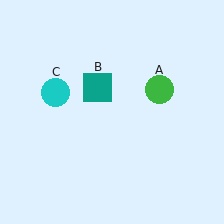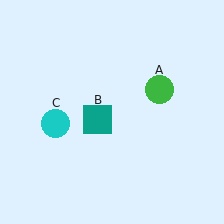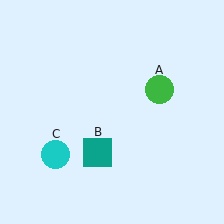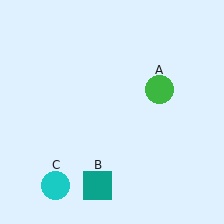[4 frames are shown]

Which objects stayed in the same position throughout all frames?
Green circle (object A) remained stationary.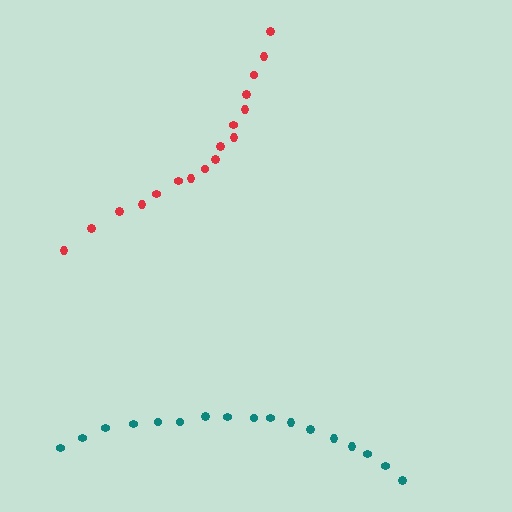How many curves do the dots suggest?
There are 2 distinct paths.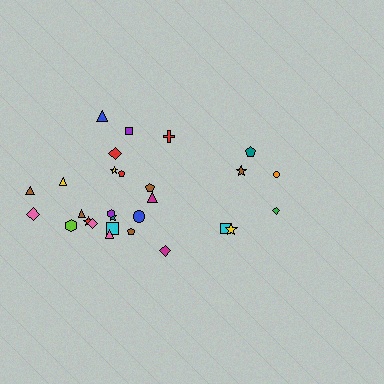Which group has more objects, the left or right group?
The left group.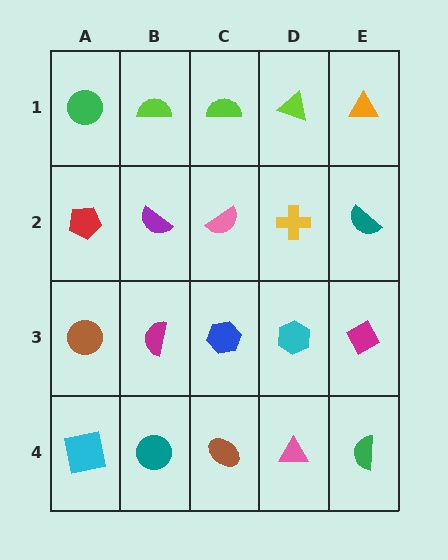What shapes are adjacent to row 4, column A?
A brown circle (row 3, column A), a teal circle (row 4, column B).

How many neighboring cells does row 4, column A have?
2.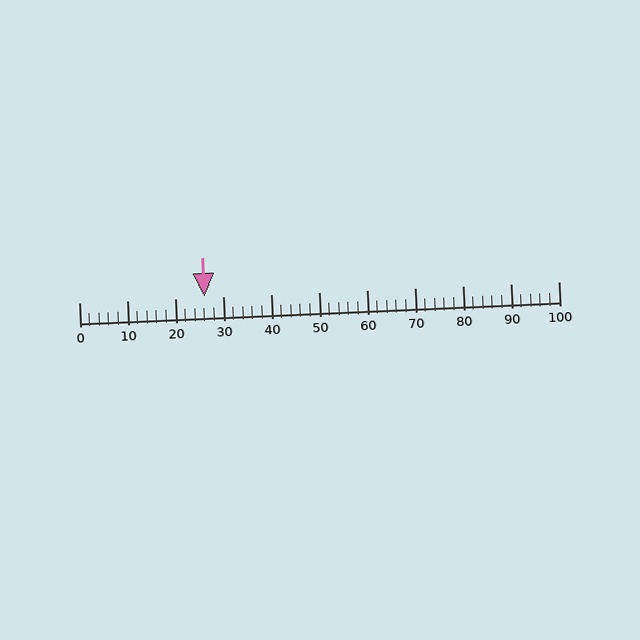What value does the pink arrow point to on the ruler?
The pink arrow points to approximately 26.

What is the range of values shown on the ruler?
The ruler shows values from 0 to 100.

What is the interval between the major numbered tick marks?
The major tick marks are spaced 10 units apart.